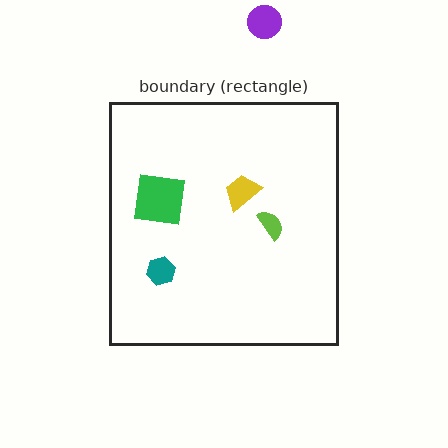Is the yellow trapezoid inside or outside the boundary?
Inside.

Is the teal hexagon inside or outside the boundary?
Inside.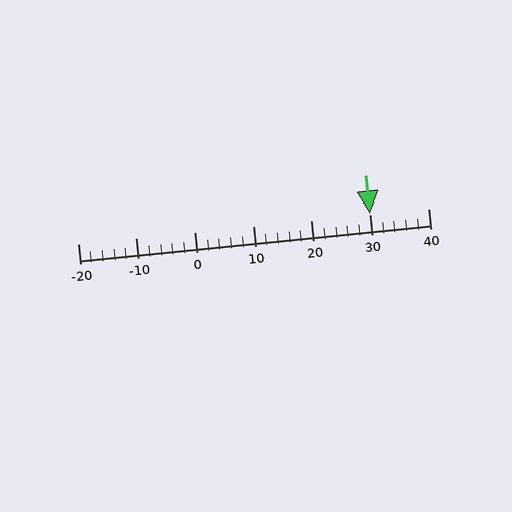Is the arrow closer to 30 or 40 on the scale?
The arrow is closer to 30.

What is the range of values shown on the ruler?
The ruler shows values from -20 to 40.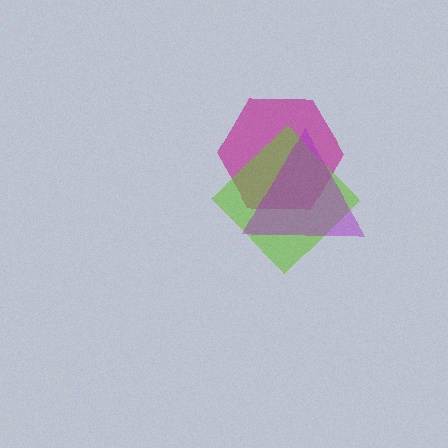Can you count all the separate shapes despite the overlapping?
Yes, there are 3 separate shapes.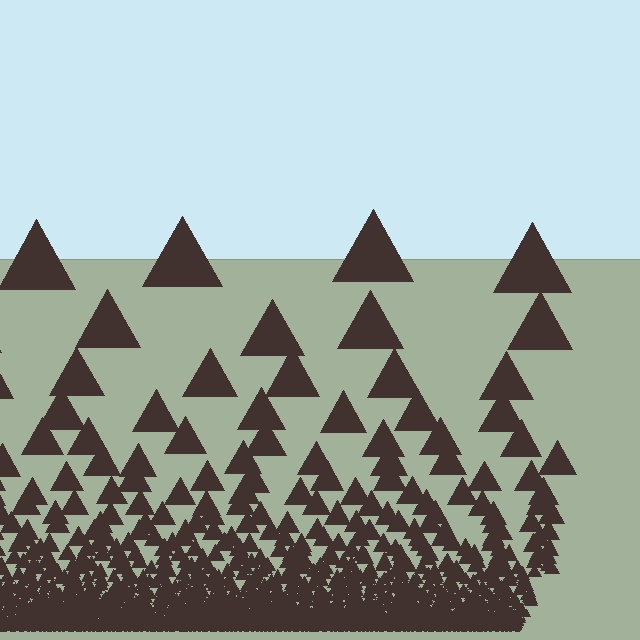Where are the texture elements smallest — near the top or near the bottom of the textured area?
Near the bottom.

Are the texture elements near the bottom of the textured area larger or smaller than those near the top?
Smaller. The gradient is inverted — elements near the bottom are smaller and denser.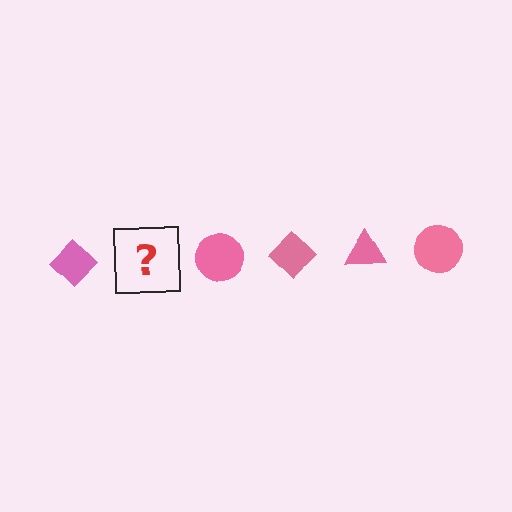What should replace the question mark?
The question mark should be replaced with a pink triangle.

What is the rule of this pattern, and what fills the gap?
The rule is that the pattern cycles through diamond, triangle, circle shapes in pink. The gap should be filled with a pink triangle.